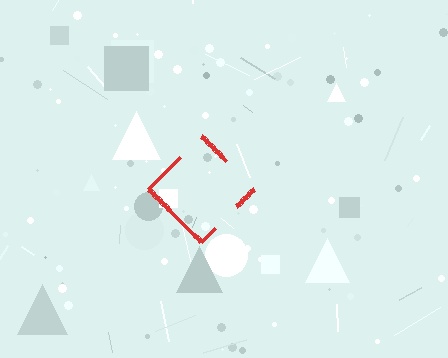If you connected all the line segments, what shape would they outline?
They would outline a diamond.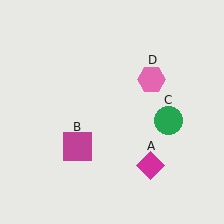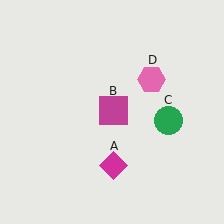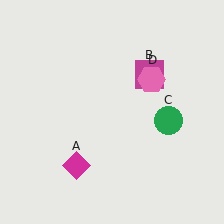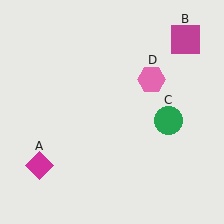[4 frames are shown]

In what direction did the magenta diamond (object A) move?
The magenta diamond (object A) moved left.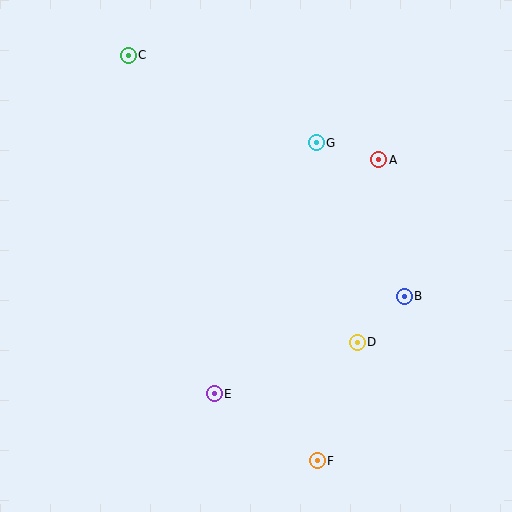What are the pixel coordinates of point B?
Point B is at (404, 296).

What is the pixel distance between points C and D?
The distance between C and D is 367 pixels.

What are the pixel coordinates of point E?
Point E is at (214, 394).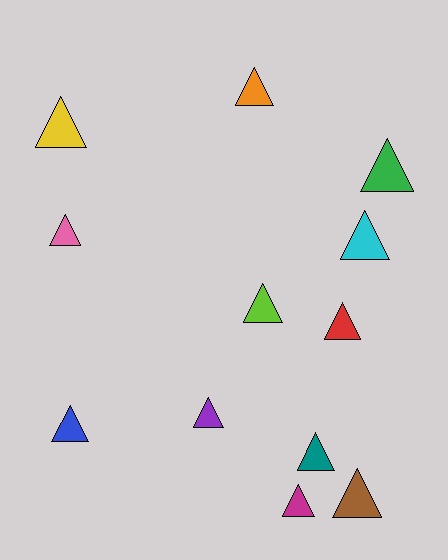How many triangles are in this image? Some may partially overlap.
There are 12 triangles.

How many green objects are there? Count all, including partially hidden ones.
There is 1 green object.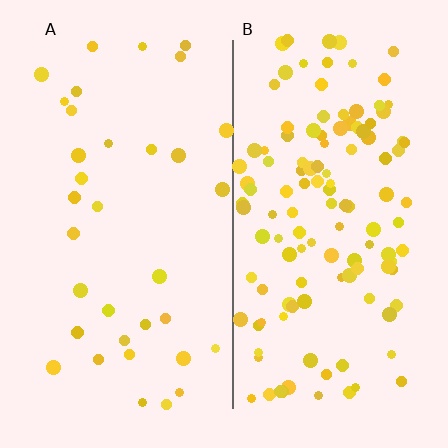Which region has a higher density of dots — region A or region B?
B (the right).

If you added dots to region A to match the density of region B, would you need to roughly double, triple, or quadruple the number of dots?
Approximately quadruple.